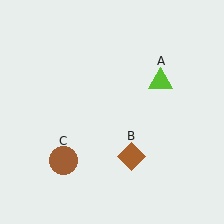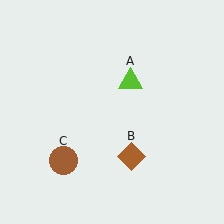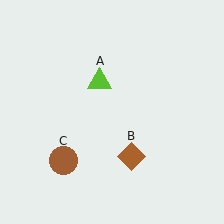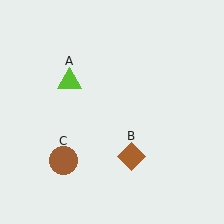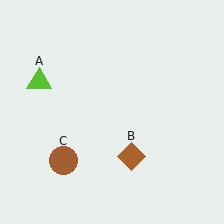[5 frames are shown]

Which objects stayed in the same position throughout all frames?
Brown diamond (object B) and brown circle (object C) remained stationary.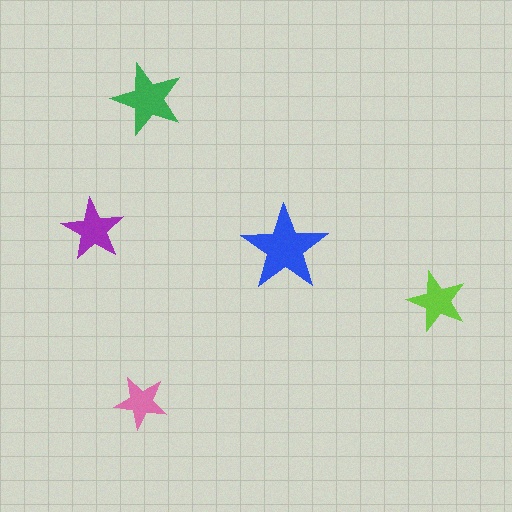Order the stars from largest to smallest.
the blue one, the green one, the purple one, the lime one, the pink one.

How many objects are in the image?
There are 5 objects in the image.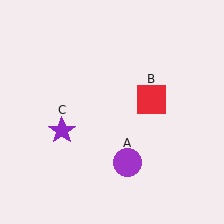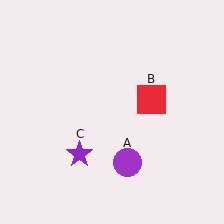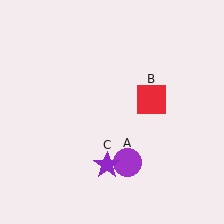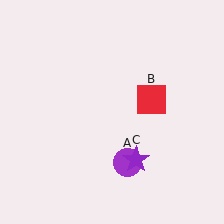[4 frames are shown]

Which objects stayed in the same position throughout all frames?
Purple circle (object A) and red square (object B) remained stationary.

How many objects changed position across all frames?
1 object changed position: purple star (object C).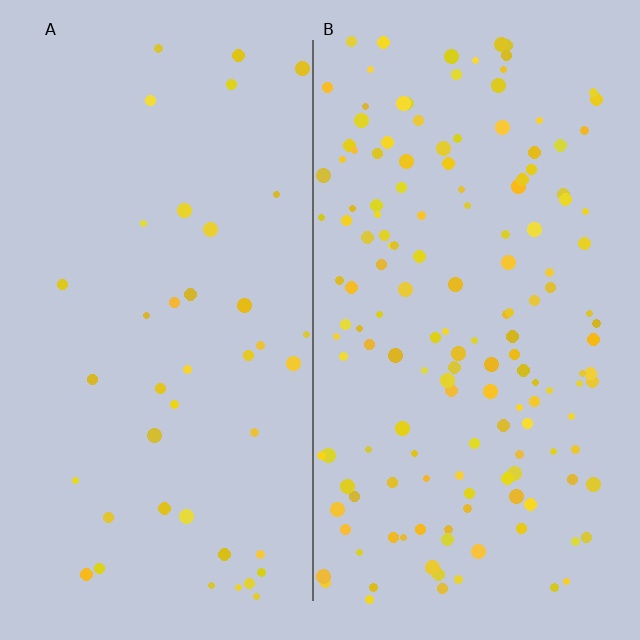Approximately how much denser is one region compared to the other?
Approximately 3.7× — region B over region A.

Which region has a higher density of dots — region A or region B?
B (the right).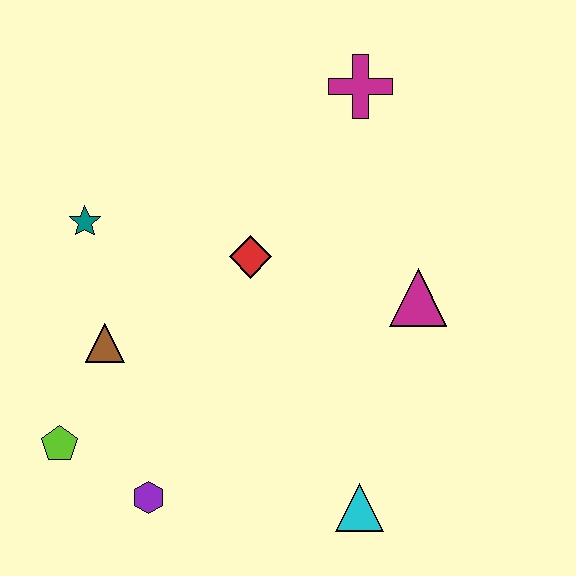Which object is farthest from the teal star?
The cyan triangle is farthest from the teal star.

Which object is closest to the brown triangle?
The lime pentagon is closest to the brown triangle.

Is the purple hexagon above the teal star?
No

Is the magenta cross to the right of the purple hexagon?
Yes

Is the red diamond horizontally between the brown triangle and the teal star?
No